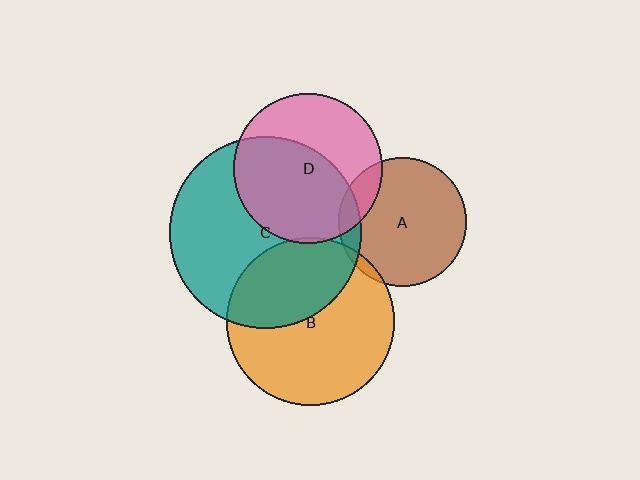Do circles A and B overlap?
Yes.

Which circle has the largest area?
Circle C (teal).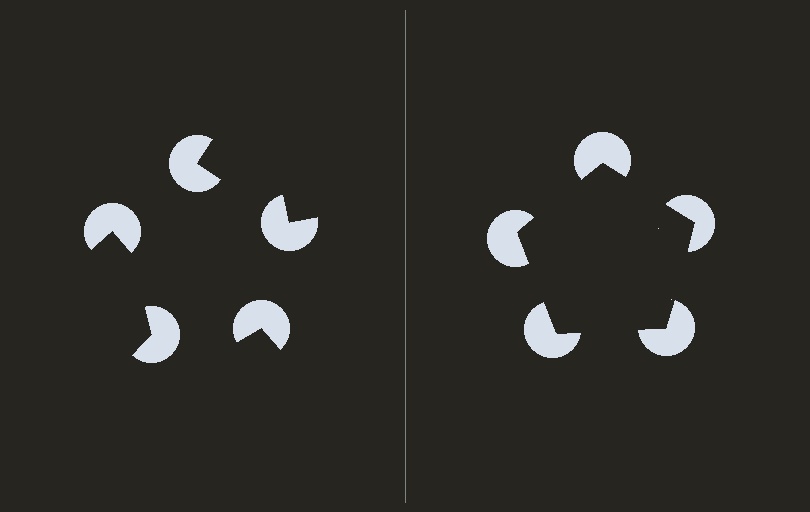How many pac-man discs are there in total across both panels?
10 — 5 on each side.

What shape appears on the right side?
An illusory pentagon.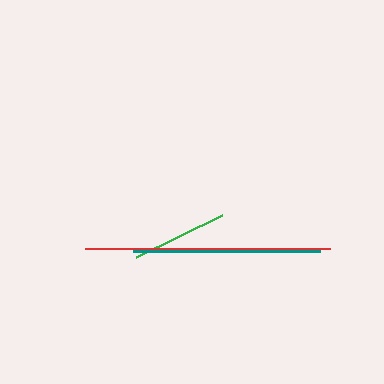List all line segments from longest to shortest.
From longest to shortest: red, teal, green.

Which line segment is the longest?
The red line is the longest at approximately 244 pixels.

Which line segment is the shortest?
The green line is the shortest at approximately 96 pixels.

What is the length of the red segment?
The red segment is approximately 244 pixels long.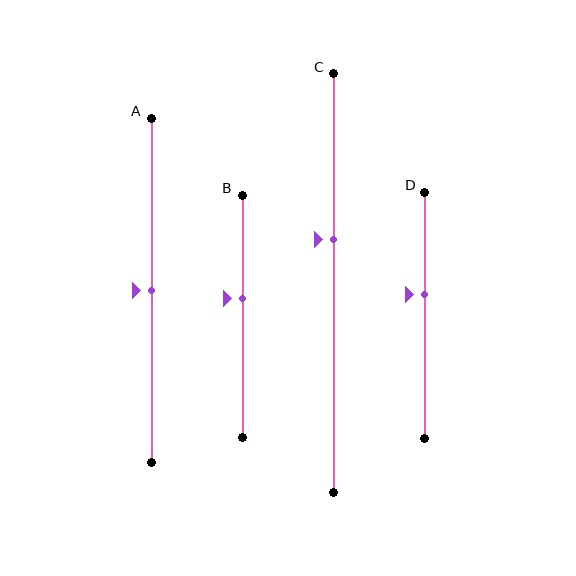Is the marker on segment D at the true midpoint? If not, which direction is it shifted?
No, the marker on segment D is shifted upward by about 8% of the segment length.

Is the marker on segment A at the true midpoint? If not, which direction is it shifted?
Yes, the marker on segment A is at the true midpoint.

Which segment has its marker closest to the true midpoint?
Segment A has its marker closest to the true midpoint.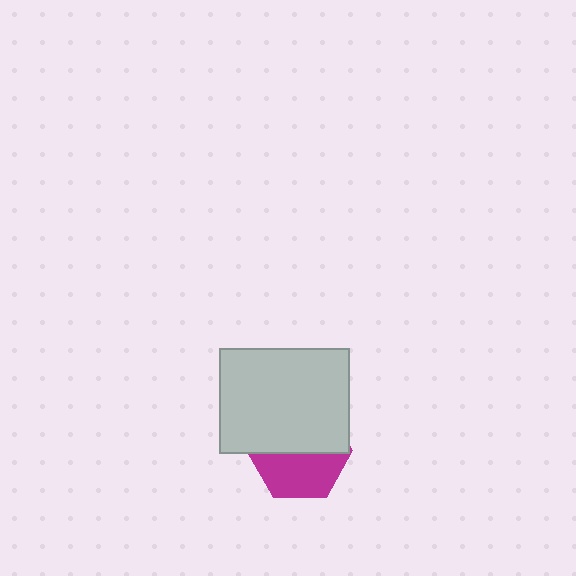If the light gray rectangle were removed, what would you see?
You would see the complete magenta hexagon.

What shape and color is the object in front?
The object in front is a light gray rectangle.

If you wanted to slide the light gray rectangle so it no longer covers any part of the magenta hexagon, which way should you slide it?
Slide it up — that is the most direct way to separate the two shapes.